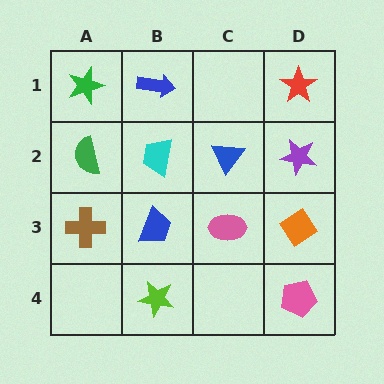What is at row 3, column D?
An orange diamond.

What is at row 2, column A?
A green semicircle.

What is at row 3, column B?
A blue trapezoid.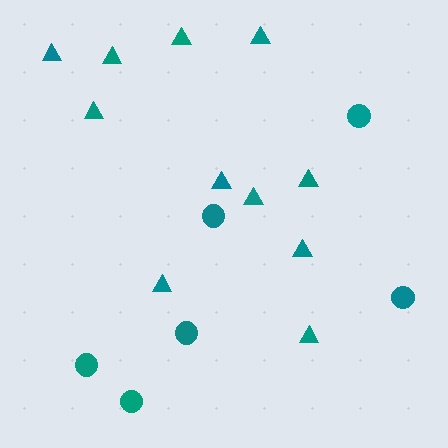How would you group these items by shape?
There are 2 groups: one group of triangles (11) and one group of circles (6).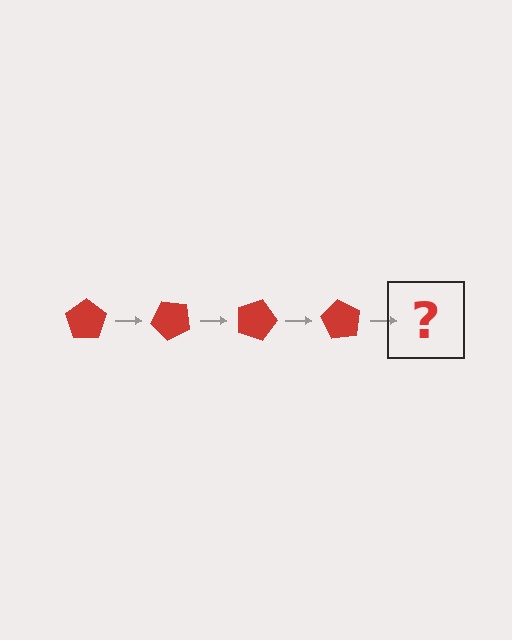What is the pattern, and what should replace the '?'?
The pattern is that the pentagon rotates 45 degrees each step. The '?' should be a red pentagon rotated 180 degrees.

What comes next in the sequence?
The next element should be a red pentagon rotated 180 degrees.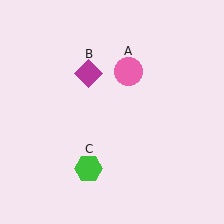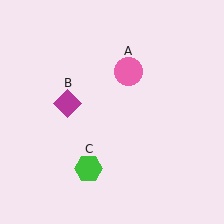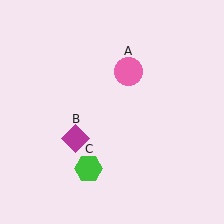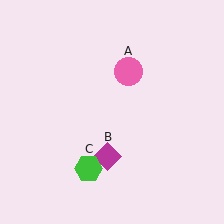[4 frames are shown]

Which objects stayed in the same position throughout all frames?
Pink circle (object A) and green hexagon (object C) remained stationary.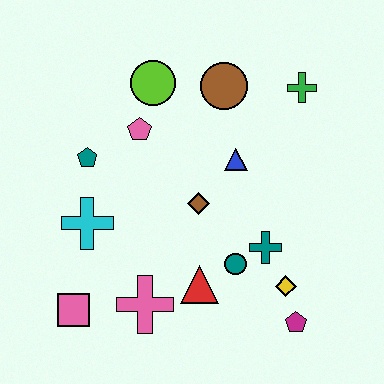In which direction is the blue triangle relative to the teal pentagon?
The blue triangle is to the right of the teal pentagon.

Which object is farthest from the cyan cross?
The green cross is farthest from the cyan cross.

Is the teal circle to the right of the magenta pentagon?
No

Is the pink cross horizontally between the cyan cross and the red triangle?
Yes